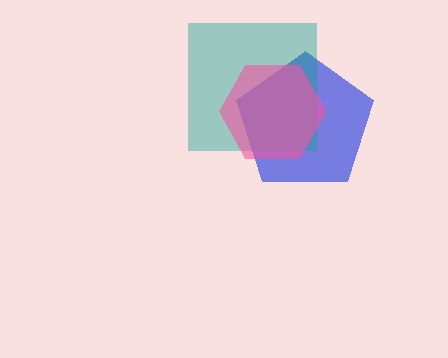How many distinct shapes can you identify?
There are 3 distinct shapes: a blue pentagon, a teal square, a pink hexagon.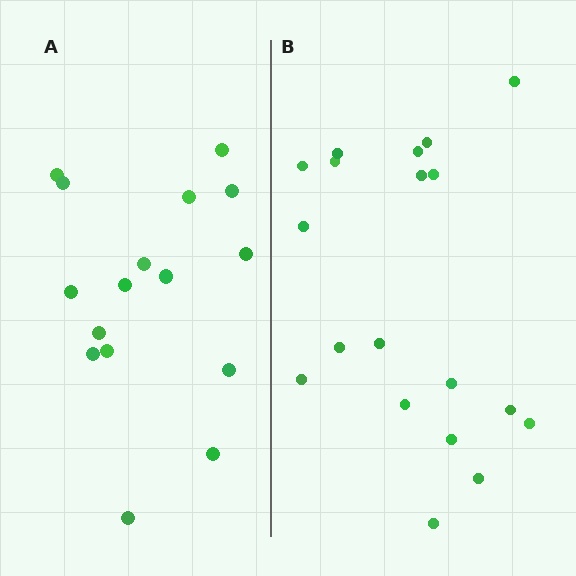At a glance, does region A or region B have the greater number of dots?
Region B (the right region) has more dots.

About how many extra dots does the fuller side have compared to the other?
Region B has just a few more — roughly 2 or 3 more dots than region A.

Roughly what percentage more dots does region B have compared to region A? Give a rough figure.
About 20% more.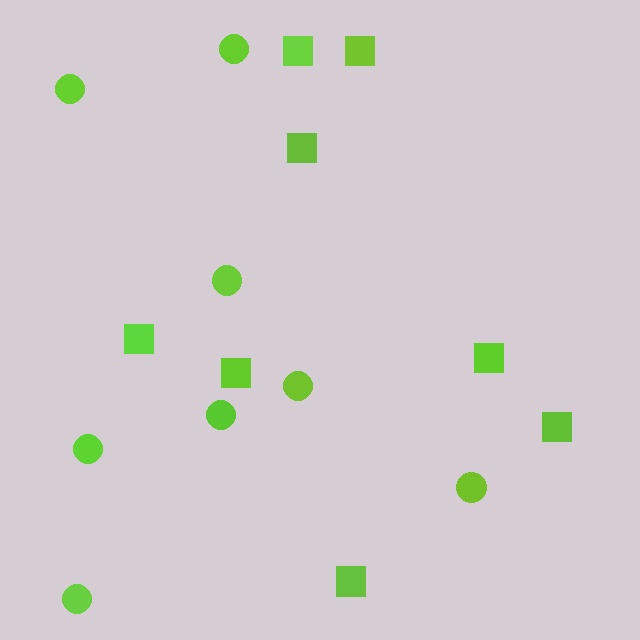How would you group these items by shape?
There are 2 groups: one group of circles (8) and one group of squares (8).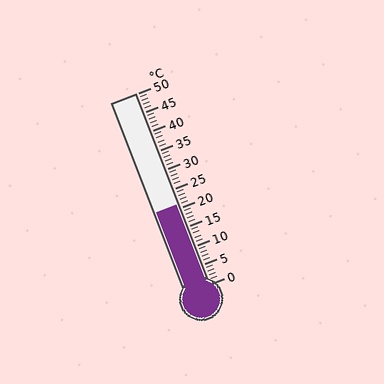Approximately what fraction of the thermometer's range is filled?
The thermometer is filled to approximately 40% of its range.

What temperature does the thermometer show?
The thermometer shows approximately 21°C.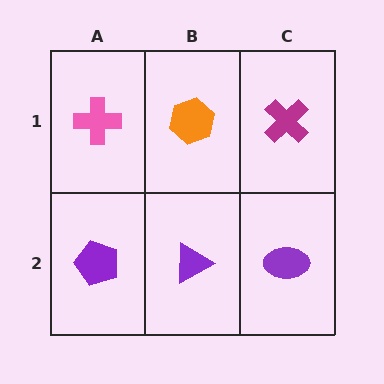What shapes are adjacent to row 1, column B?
A purple triangle (row 2, column B), a pink cross (row 1, column A), a magenta cross (row 1, column C).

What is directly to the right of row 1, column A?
An orange hexagon.